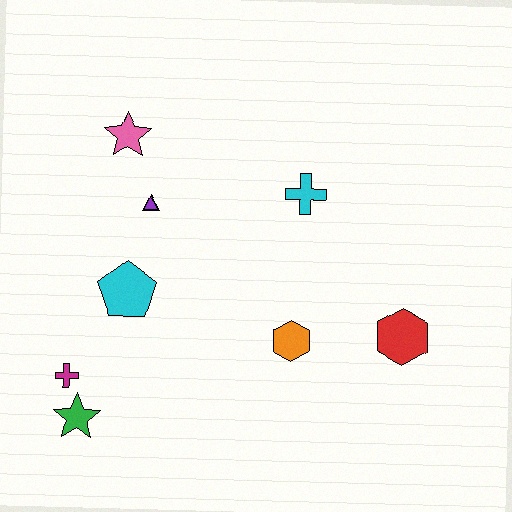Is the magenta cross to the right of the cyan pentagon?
No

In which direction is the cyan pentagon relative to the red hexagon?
The cyan pentagon is to the left of the red hexagon.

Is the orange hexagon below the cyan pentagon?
Yes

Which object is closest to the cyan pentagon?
The purple triangle is closest to the cyan pentagon.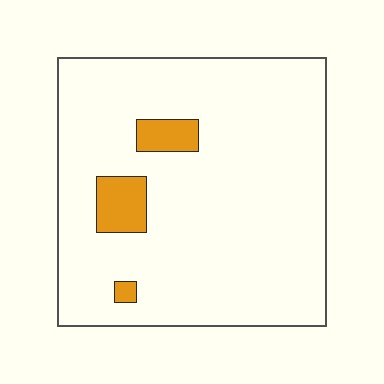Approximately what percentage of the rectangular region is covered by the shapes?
Approximately 10%.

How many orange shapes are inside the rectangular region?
3.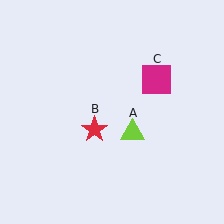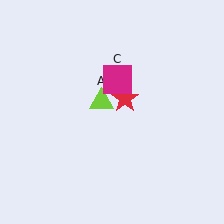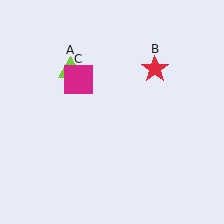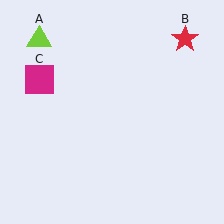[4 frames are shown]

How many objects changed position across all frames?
3 objects changed position: lime triangle (object A), red star (object B), magenta square (object C).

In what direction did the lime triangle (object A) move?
The lime triangle (object A) moved up and to the left.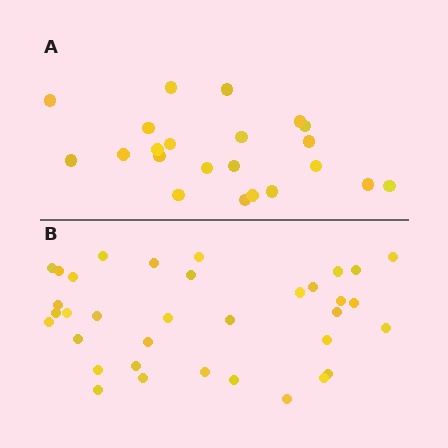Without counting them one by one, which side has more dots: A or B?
Region B (the bottom region) has more dots.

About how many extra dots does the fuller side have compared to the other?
Region B has approximately 15 more dots than region A.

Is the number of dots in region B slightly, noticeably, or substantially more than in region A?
Region B has substantially more. The ratio is roughly 1.6 to 1.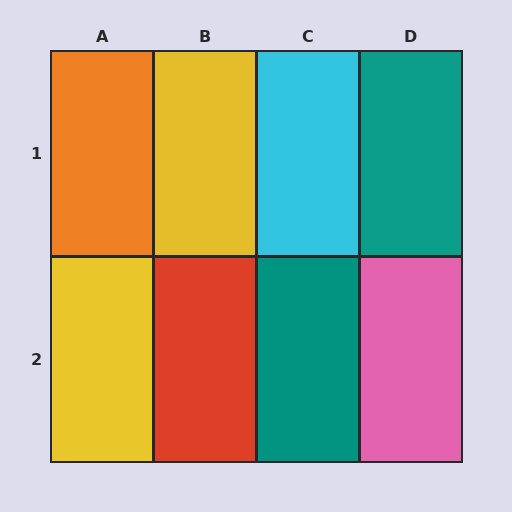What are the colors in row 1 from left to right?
Orange, yellow, cyan, teal.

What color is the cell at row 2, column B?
Red.